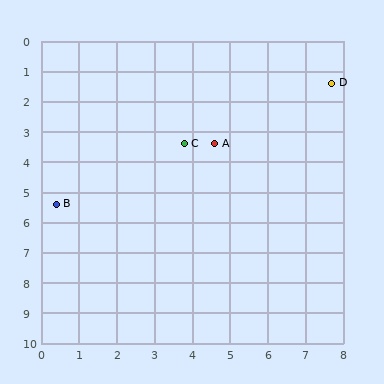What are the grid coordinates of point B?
Point B is at approximately (0.4, 5.4).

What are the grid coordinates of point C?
Point C is at approximately (3.8, 3.4).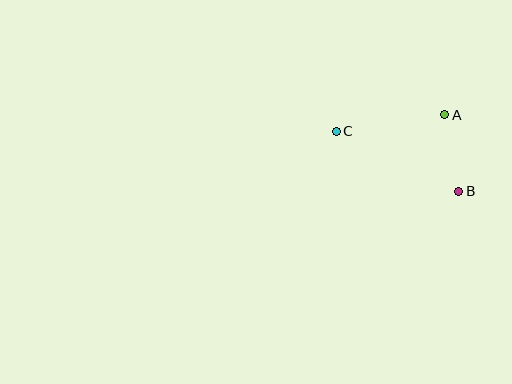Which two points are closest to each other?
Points A and B are closest to each other.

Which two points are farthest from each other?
Points B and C are farthest from each other.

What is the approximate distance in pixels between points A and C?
The distance between A and C is approximately 110 pixels.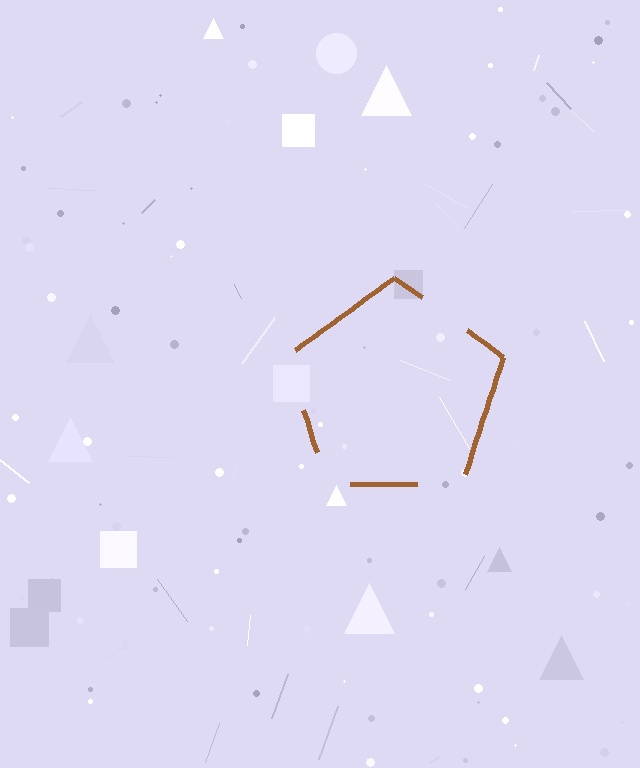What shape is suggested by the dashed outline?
The dashed outline suggests a pentagon.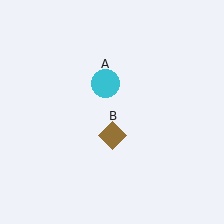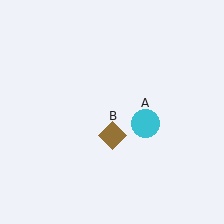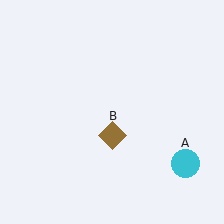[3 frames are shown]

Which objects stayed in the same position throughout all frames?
Brown diamond (object B) remained stationary.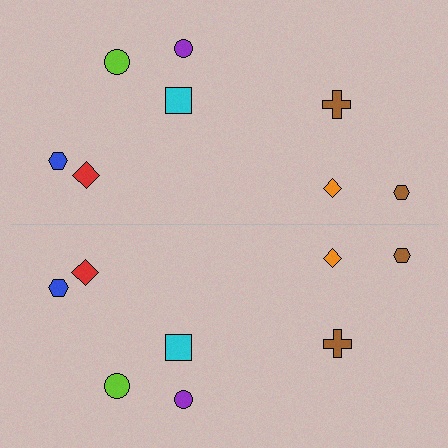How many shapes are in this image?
There are 16 shapes in this image.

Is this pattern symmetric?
Yes, this pattern has bilateral (reflection) symmetry.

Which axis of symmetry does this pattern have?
The pattern has a horizontal axis of symmetry running through the center of the image.